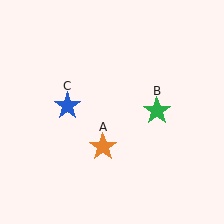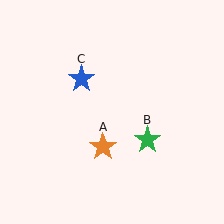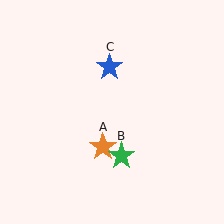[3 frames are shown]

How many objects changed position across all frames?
2 objects changed position: green star (object B), blue star (object C).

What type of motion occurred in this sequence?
The green star (object B), blue star (object C) rotated clockwise around the center of the scene.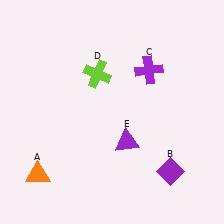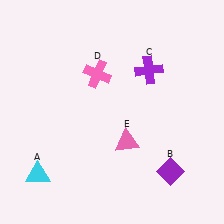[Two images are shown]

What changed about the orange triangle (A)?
In Image 1, A is orange. In Image 2, it changed to cyan.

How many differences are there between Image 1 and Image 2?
There are 3 differences between the two images.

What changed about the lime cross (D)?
In Image 1, D is lime. In Image 2, it changed to pink.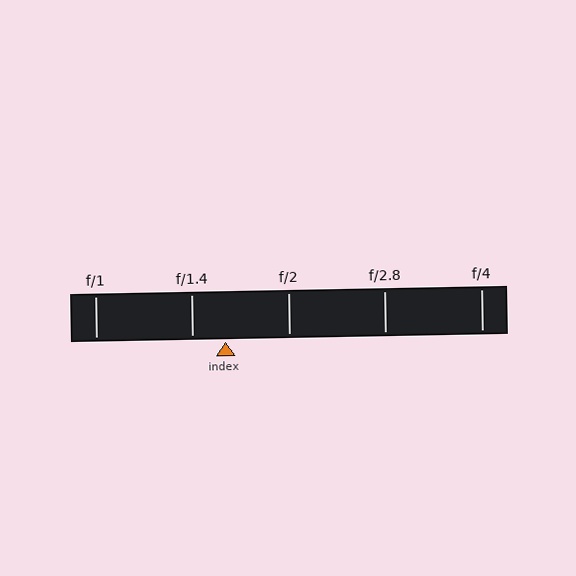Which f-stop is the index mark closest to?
The index mark is closest to f/1.4.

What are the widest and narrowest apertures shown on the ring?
The widest aperture shown is f/1 and the narrowest is f/4.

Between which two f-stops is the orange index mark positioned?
The index mark is between f/1.4 and f/2.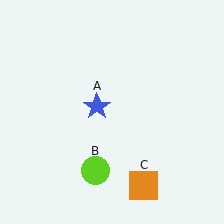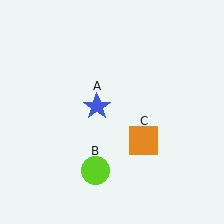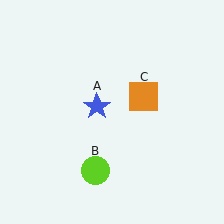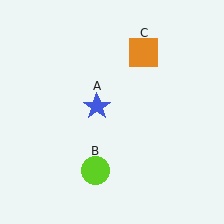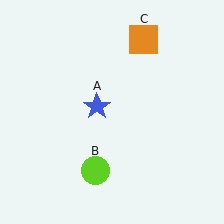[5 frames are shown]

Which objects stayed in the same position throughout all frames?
Blue star (object A) and lime circle (object B) remained stationary.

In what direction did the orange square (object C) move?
The orange square (object C) moved up.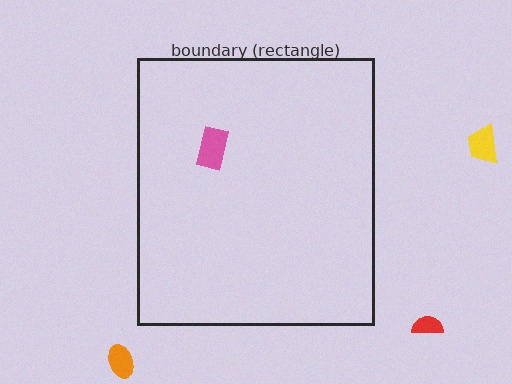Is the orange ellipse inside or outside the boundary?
Outside.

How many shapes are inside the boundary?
1 inside, 3 outside.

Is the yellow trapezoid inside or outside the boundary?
Outside.